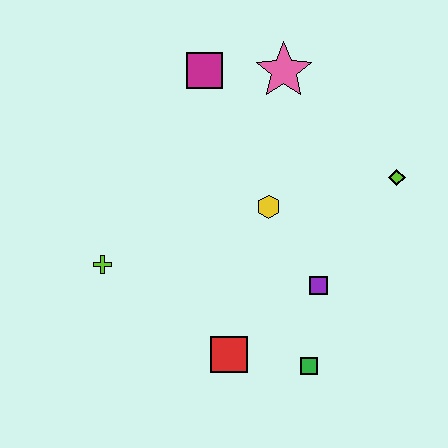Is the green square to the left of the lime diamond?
Yes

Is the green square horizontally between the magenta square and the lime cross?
No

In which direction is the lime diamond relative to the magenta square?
The lime diamond is to the right of the magenta square.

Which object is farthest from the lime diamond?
The lime cross is farthest from the lime diamond.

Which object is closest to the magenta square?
The pink star is closest to the magenta square.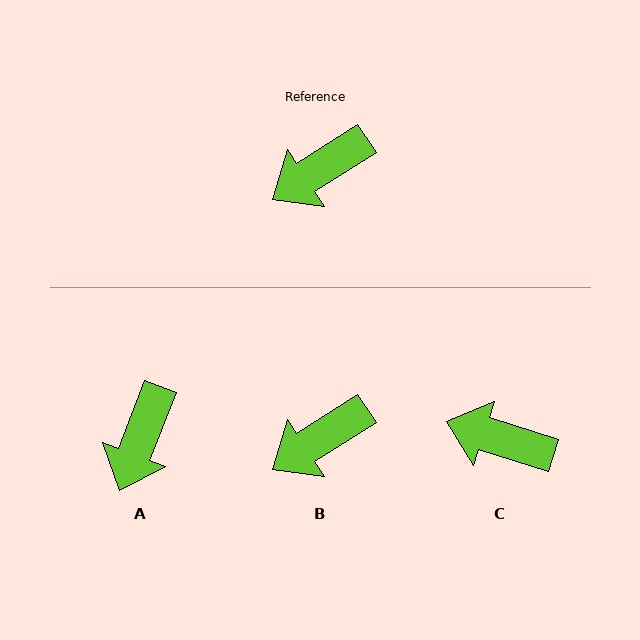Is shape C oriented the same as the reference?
No, it is off by about 50 degrees.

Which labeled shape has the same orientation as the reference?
B.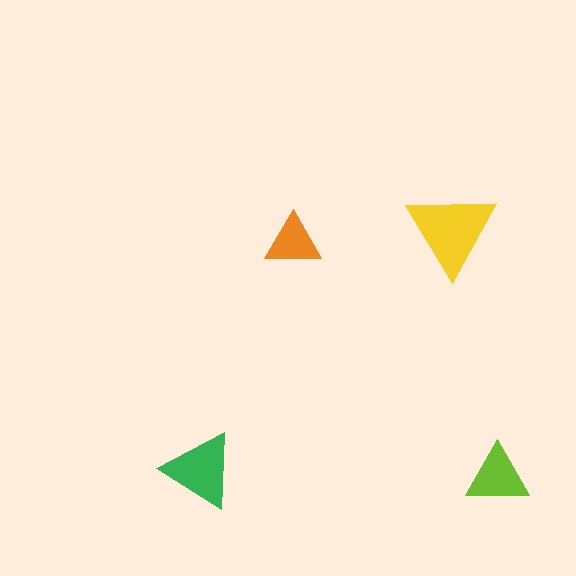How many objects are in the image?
There are 4 objects in the image.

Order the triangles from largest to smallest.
the yellow one, the green one, the lime one, the orange one.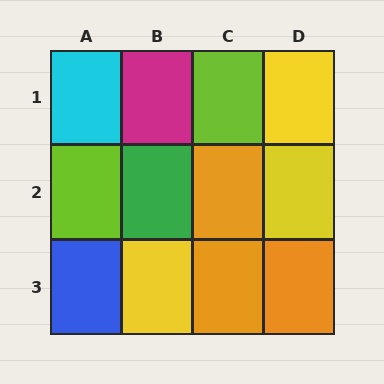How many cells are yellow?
3 cells are yellow.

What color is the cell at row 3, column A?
Blue.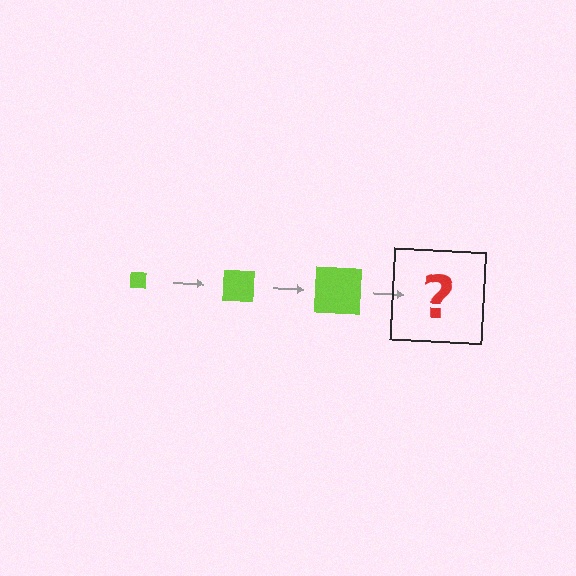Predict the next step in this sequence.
The next step is a lime square, larger than the previous one.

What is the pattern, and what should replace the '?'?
The pattern is that the square gets progressively larger each step. The '?' should be a lime square, larger than the previous one.